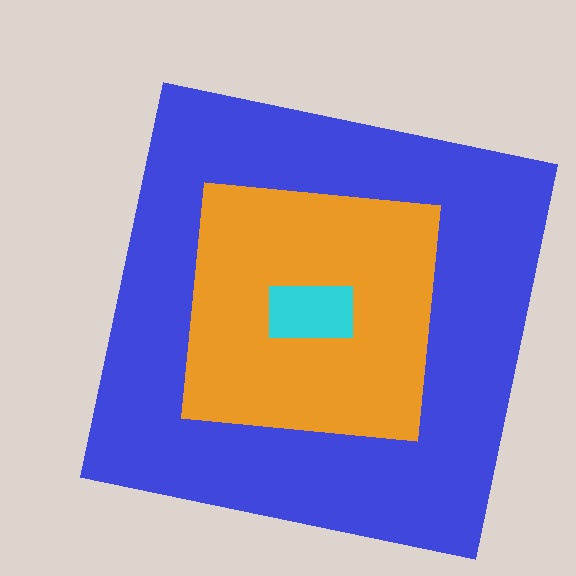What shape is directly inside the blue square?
The orange square.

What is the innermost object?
The cyan rectangle.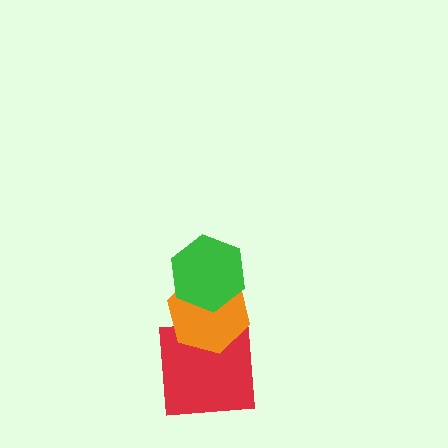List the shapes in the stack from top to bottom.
From top to bottom: the green hexagon, the orange hexagon, the red square.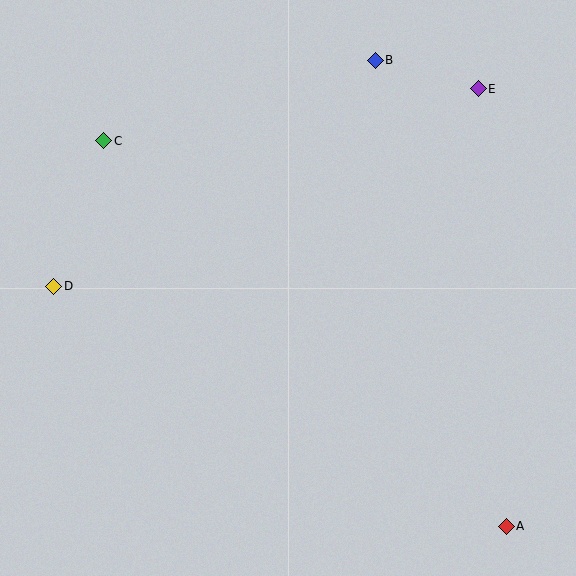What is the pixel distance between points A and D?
The distance between A and D is 513 pixels.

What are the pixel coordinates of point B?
Point B is at (375, 60).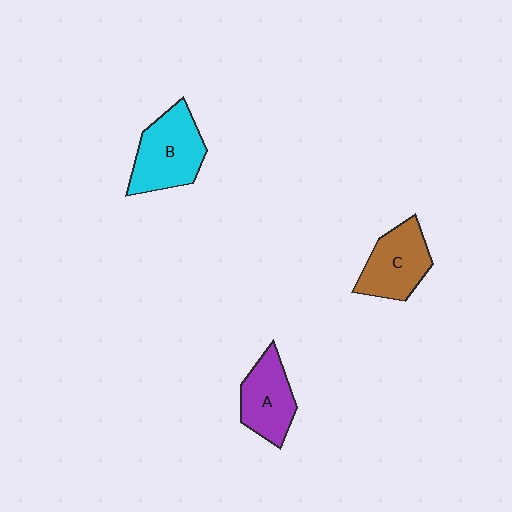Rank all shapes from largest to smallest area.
From largest to smallest: B (cyan), C (brown), A (purple).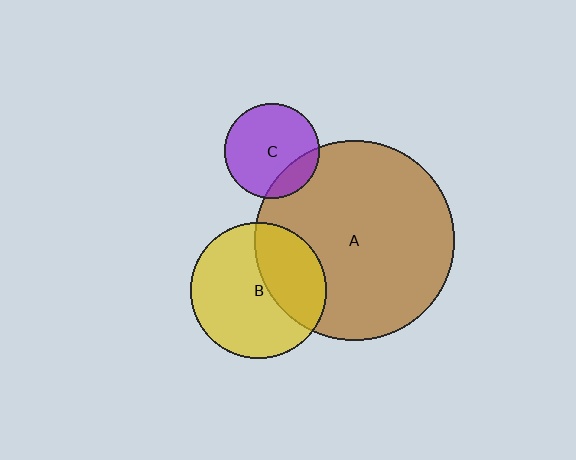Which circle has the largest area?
Circle A (brown).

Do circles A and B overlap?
Yes.